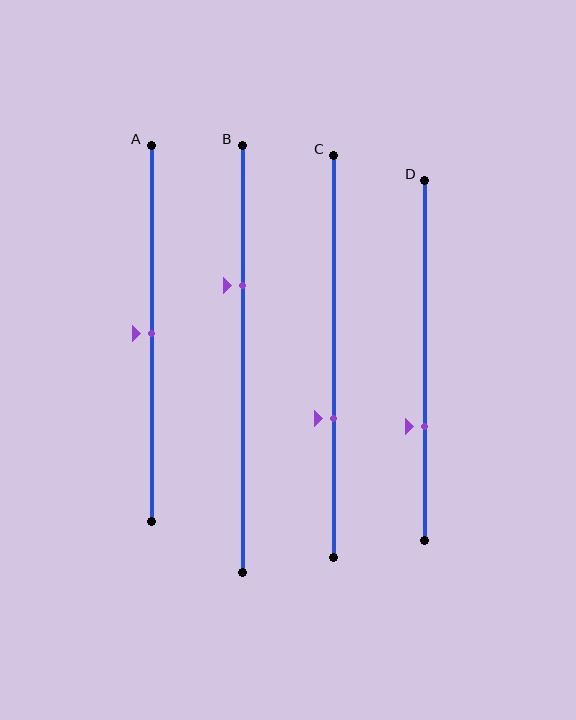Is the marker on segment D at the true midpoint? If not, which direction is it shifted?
No, the marker on segment D is shifted downward by about 18% of the segment length.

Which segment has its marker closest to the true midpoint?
Segment A has its marker closest to the true midpoint.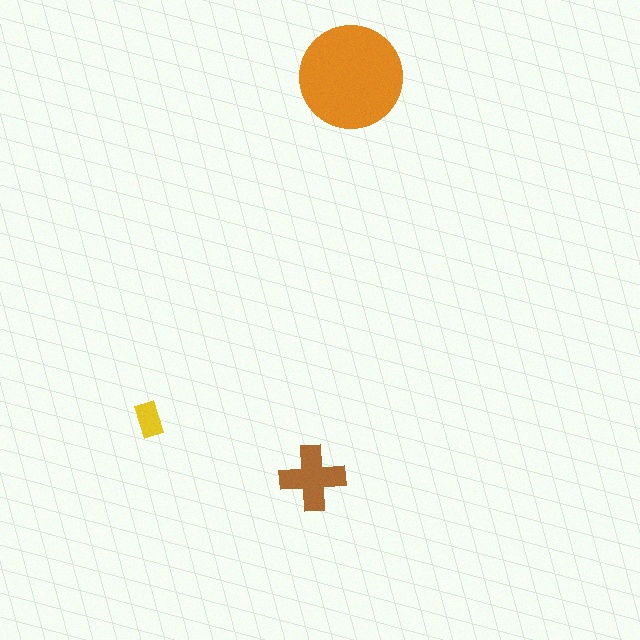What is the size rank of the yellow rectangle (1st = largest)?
3rd.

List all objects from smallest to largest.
The yellow rectangle, the brown cross, the orange circle.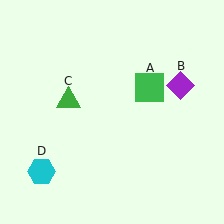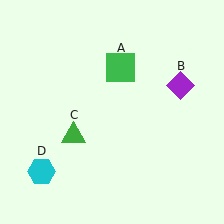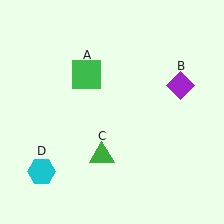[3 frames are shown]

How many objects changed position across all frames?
2 objects changed position: green square (object A), green triangle (object C).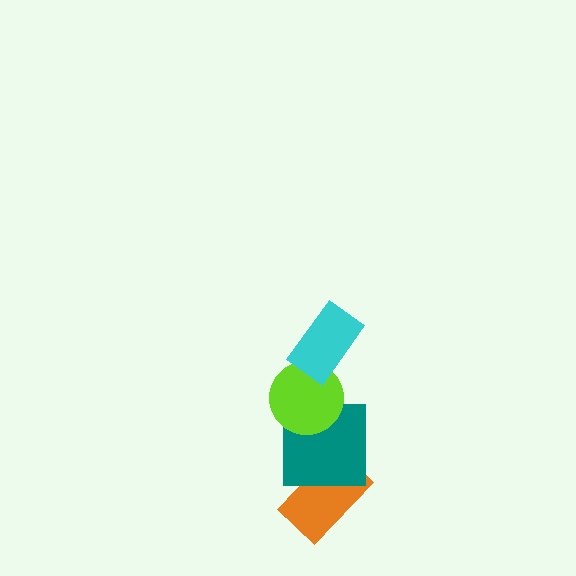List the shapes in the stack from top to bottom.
From top to bottom: the cyan rectangle, the lime circle, the teal square, the orange rectangle.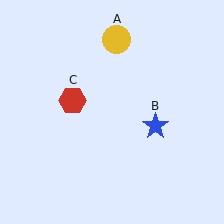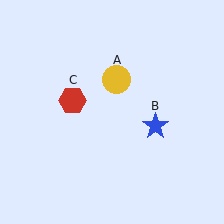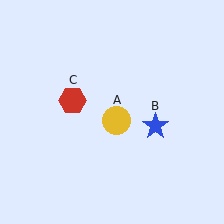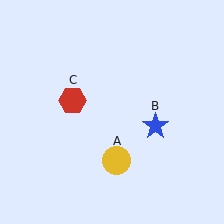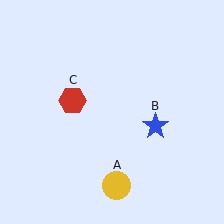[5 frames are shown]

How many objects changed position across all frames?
1 object changed position: yellow circle (object A).